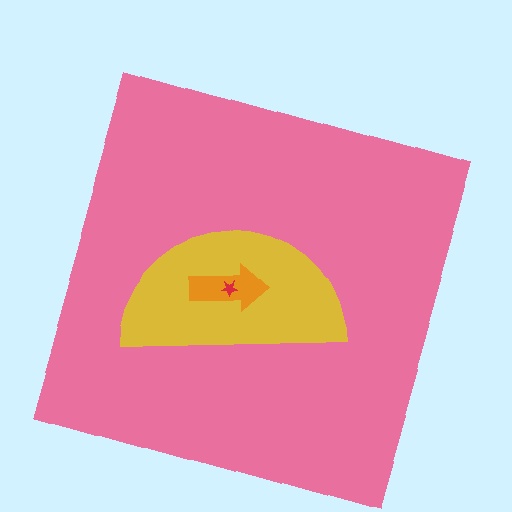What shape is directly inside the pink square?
The yellow semicircle.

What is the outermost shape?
The pink square.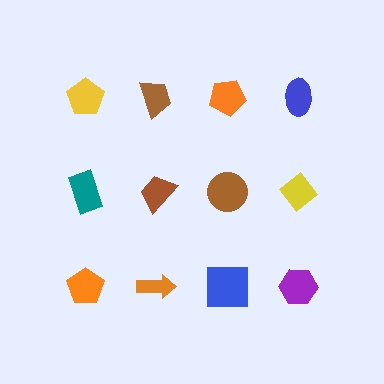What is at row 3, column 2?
An orange arrow.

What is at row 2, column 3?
A brown circle.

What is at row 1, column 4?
A blue ellipse.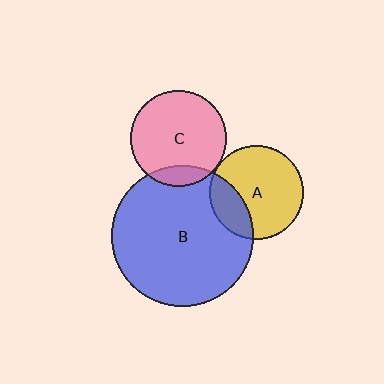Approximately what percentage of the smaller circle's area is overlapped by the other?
Approximately 5%.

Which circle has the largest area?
Circle B (blue).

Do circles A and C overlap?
Yes.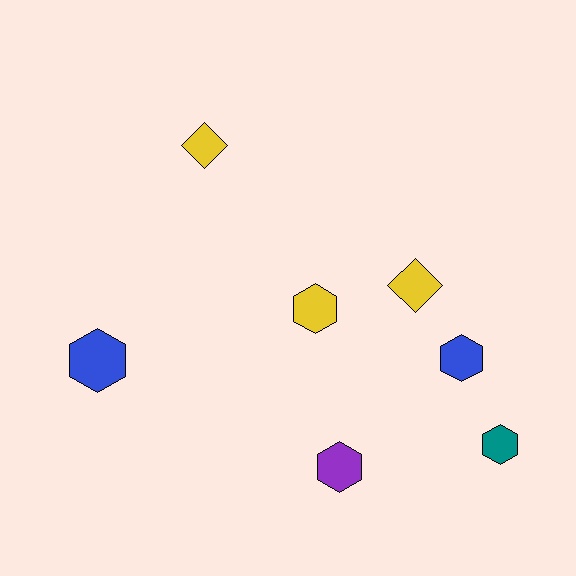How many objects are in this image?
There are 7 objects.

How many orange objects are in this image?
There are no orange objects.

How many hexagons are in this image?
There are 5 hexagons.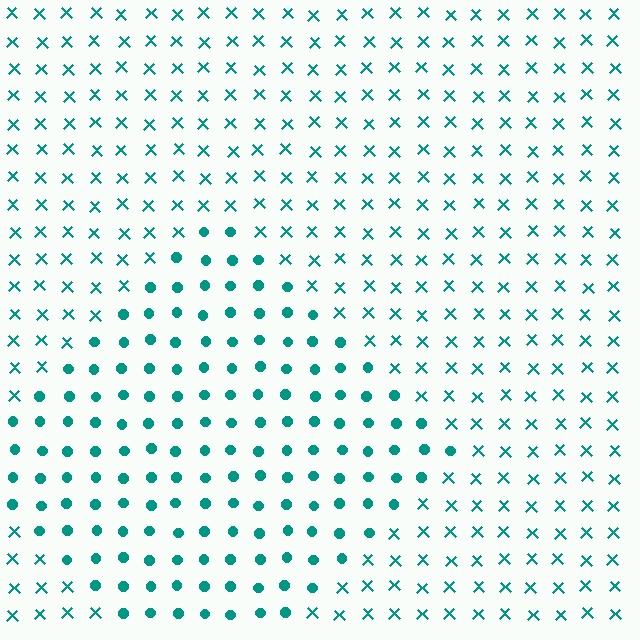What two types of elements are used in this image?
The image uses circles inside the diamond region and X marks outside it.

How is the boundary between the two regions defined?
The boundary is defined by a change in element shape: circles inside vs. X marks outside. All elements share the same color and spacing.